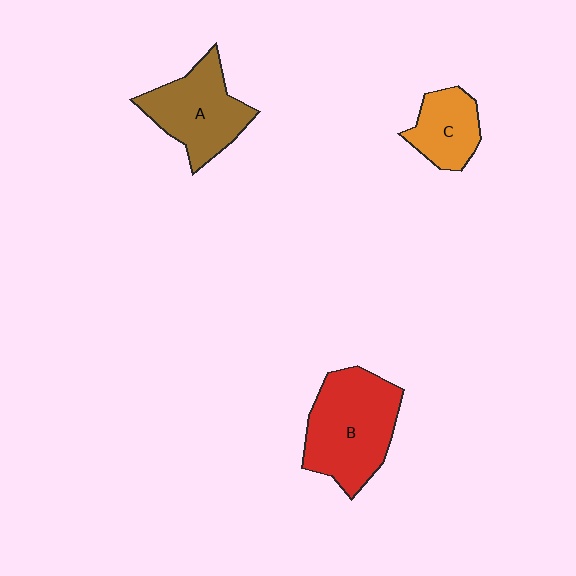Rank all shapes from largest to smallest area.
From largest to smallest: B (red), A (brown), C (orange).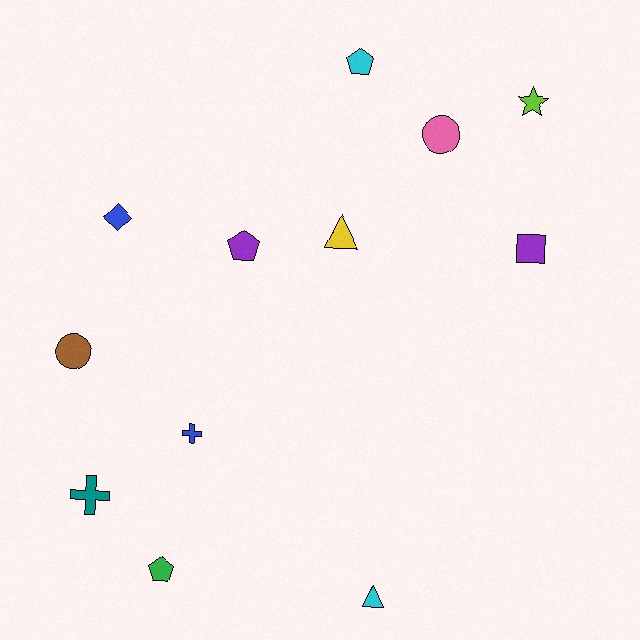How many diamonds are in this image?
There is 1 diamond.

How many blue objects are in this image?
There are 2 blue objects.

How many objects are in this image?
There are 12 objects.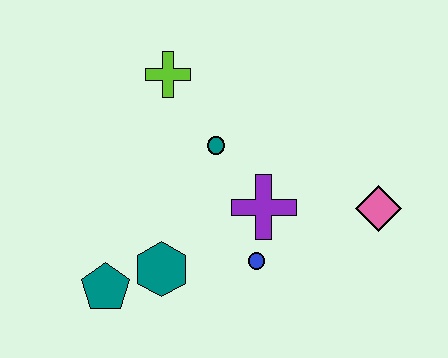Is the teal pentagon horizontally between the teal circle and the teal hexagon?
No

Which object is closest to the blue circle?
The purple cross is closest to the blue circle.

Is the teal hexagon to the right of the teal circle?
No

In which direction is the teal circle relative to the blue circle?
The teal circle is above the blue circle.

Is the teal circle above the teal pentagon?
Yes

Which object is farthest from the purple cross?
The teal pentagon is farthest from the purple cross.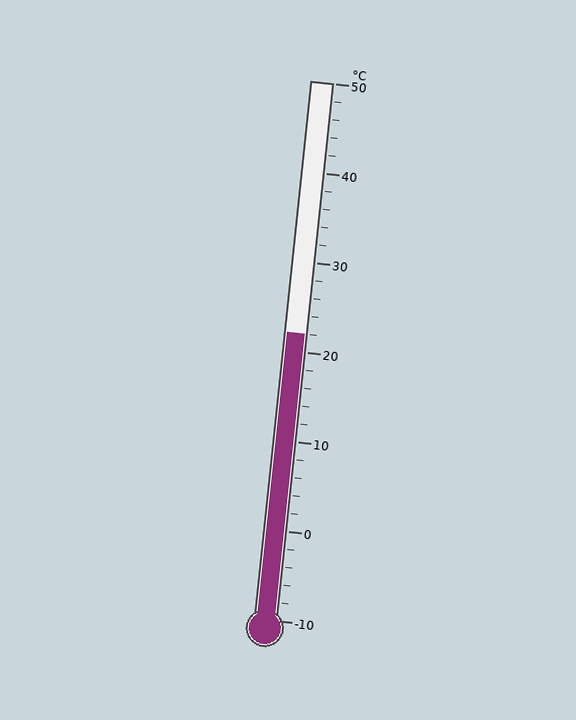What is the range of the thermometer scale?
The thermometer scale ranges from -10°C to 50°C.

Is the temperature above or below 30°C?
The temperature is below 30°C.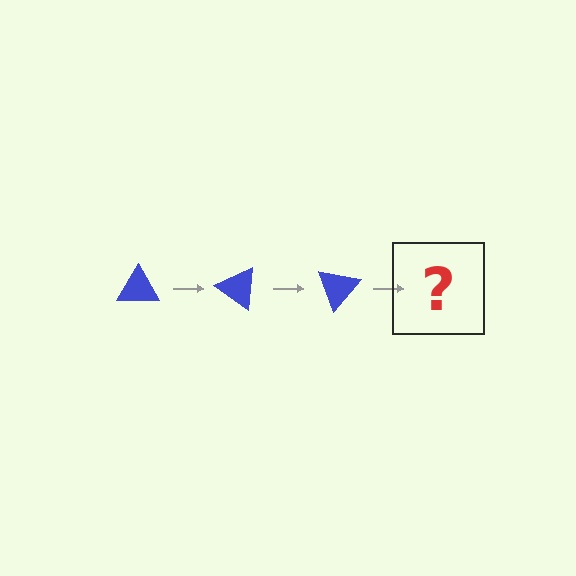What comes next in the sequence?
The next element should be a blue triangle rotated 105 degrees.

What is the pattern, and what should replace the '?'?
The pattern is that the triangle rotates 35 degrees each step. The '?' should be a blue triangle rotated 105 degrees.